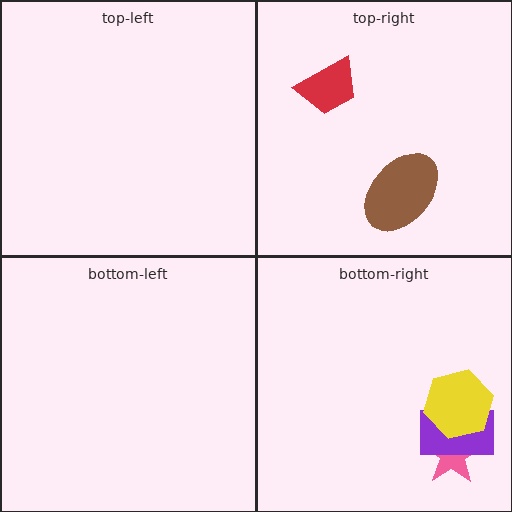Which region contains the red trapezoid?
The top-right region.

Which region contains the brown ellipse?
The top-right region.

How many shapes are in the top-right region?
2.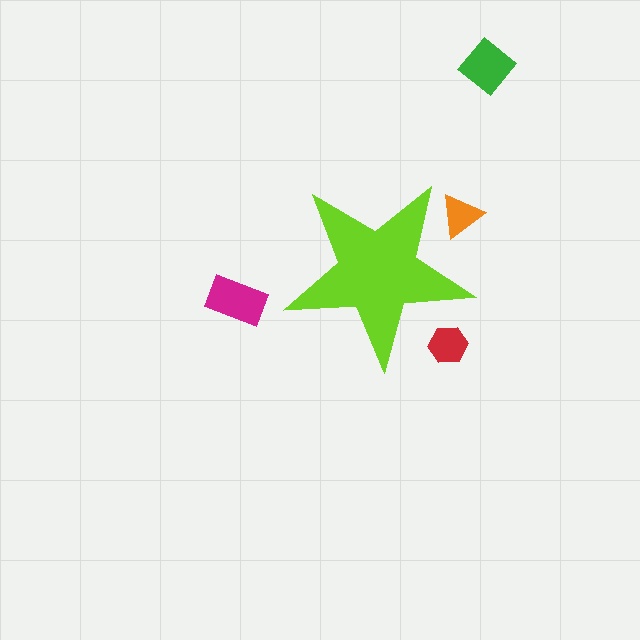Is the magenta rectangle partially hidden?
No, the magenta rectangle is fully visible.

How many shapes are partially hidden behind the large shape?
2 shapes are partially hidden.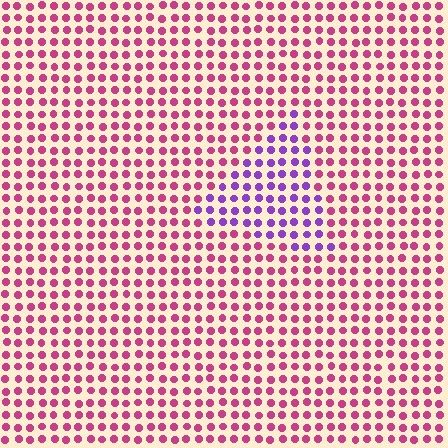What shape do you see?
I see a triangle.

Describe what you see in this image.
The image is filled with small magenta elements in a uniform arrangement. A triangle-shaped region is visible where the elements are tinted to a slightly different hue, forming a subtle color boundary.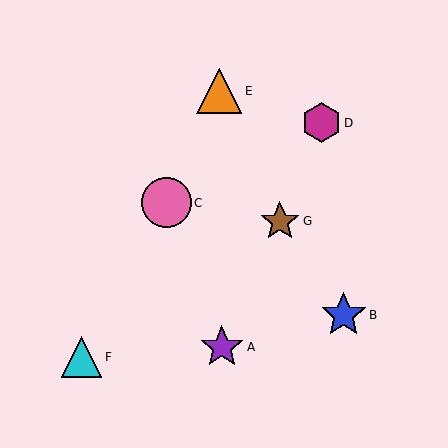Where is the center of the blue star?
The center of the blue star is at (344, 315).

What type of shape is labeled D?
Shape D is a magenta hexagon.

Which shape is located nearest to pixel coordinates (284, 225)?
The brown star (labeled G) at (280, 221) is nearest to that location.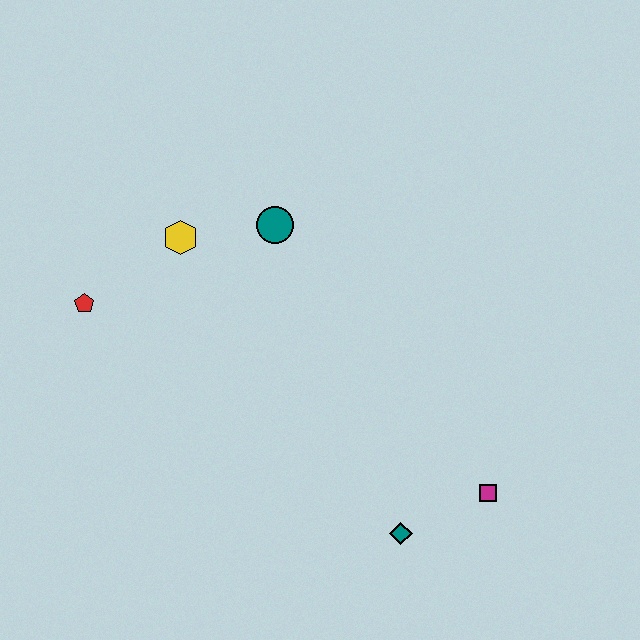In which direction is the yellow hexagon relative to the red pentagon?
The yellow hexagon is to the right of the red pentagon.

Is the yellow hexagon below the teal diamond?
No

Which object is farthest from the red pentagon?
The magenta square is farthest from the red pentagon.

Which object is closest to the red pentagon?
The yellow hexagon is closest to the red pentagon.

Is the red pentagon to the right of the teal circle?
No